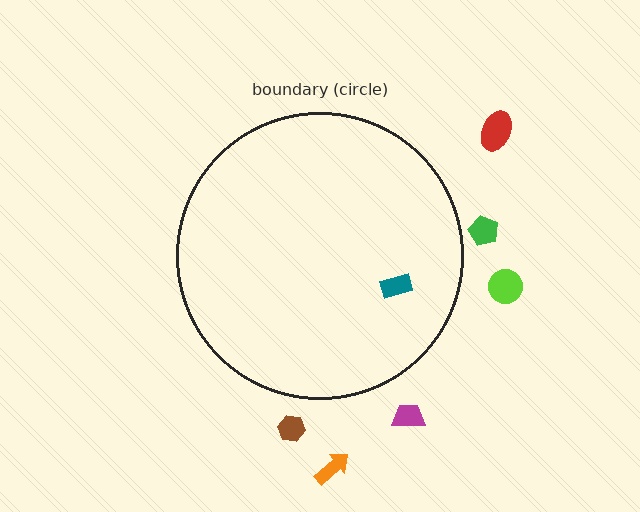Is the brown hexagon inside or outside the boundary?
Outside.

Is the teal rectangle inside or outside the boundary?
Inside.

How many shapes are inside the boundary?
1 inside, 6 outside.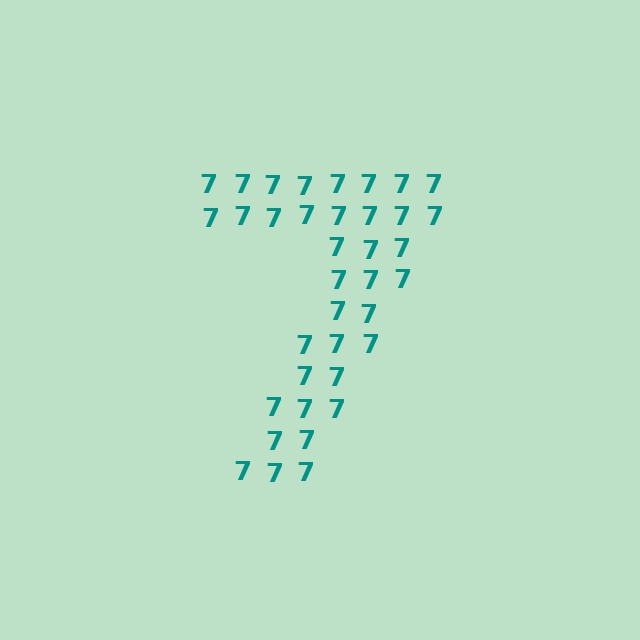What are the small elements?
The small elements are digit 7's.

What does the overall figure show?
The overall figure shows the digit 7.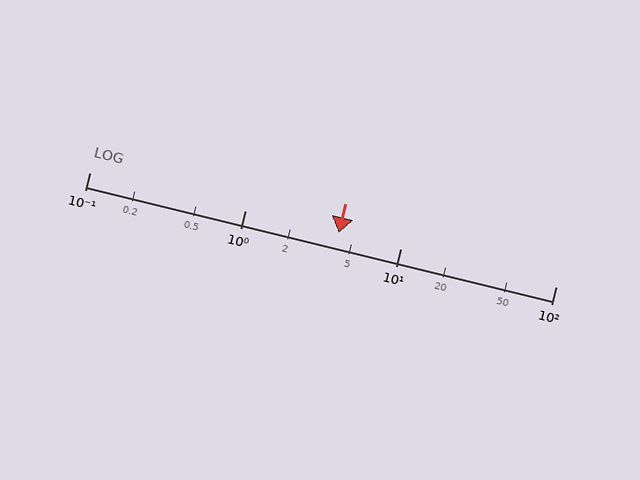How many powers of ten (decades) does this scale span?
The scale spans 3 decades, from 0.1 to 100.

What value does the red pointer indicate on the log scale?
The pointer indicates approximately 4.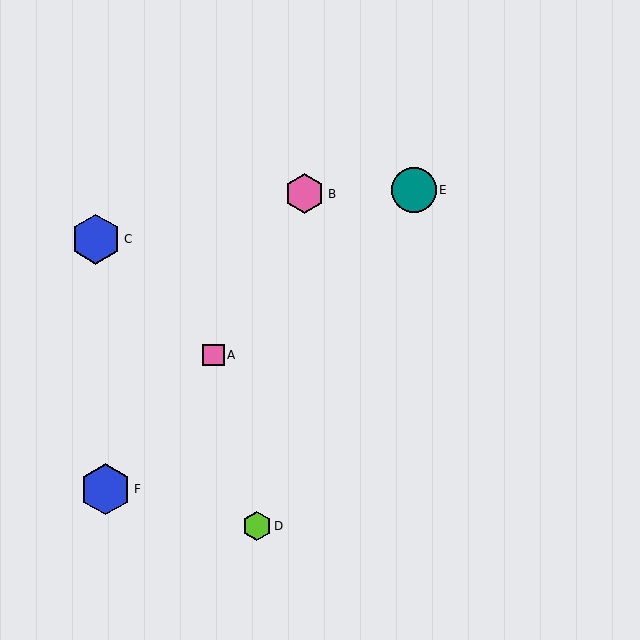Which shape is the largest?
The blue hexagon (labeled F) is the largest.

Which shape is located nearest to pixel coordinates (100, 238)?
The blue hexagon (labeled C) at (96, 239) is nearest to that location.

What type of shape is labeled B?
Shape B is a pink hexagon.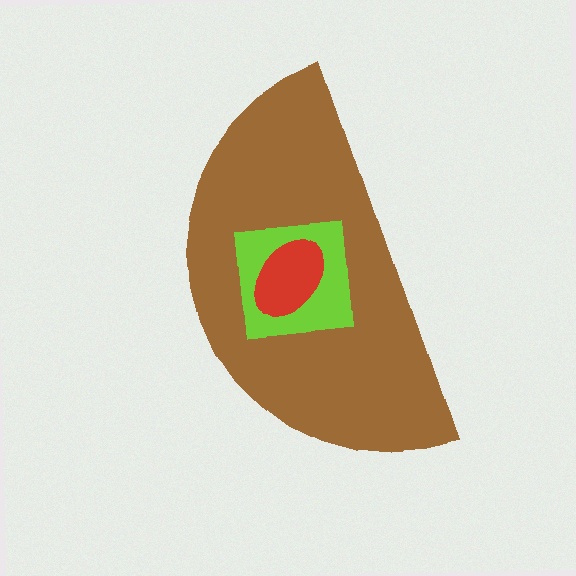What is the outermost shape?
The brown semicircle.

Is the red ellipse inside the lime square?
Yes.